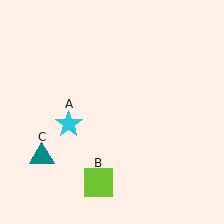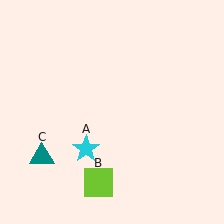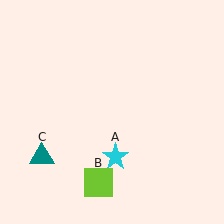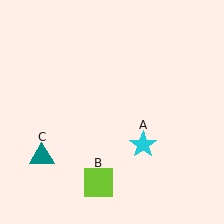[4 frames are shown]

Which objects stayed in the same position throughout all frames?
Lime square (object B) and teal triangle (object C) remained stationary.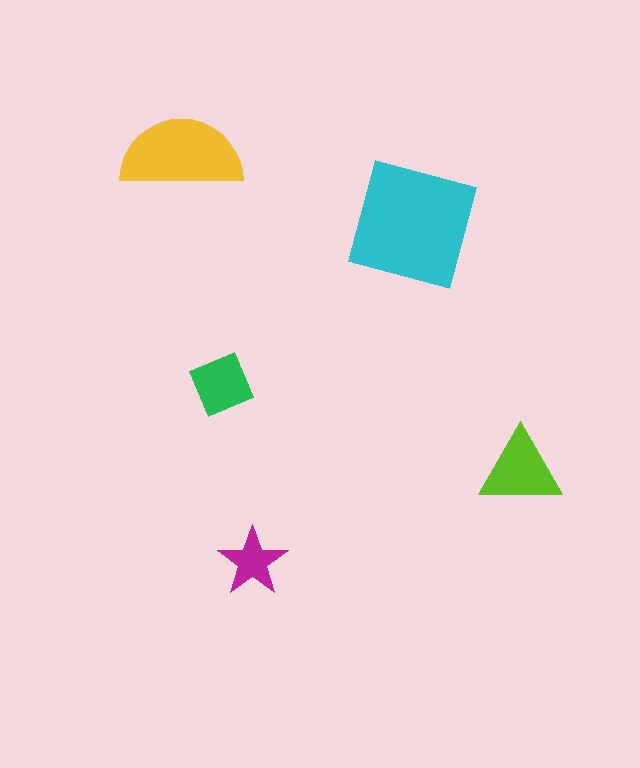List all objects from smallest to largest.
The magenta star, the green diamond, the lime triangle, the yellow semicircle, the cyan square.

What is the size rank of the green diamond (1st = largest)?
4th.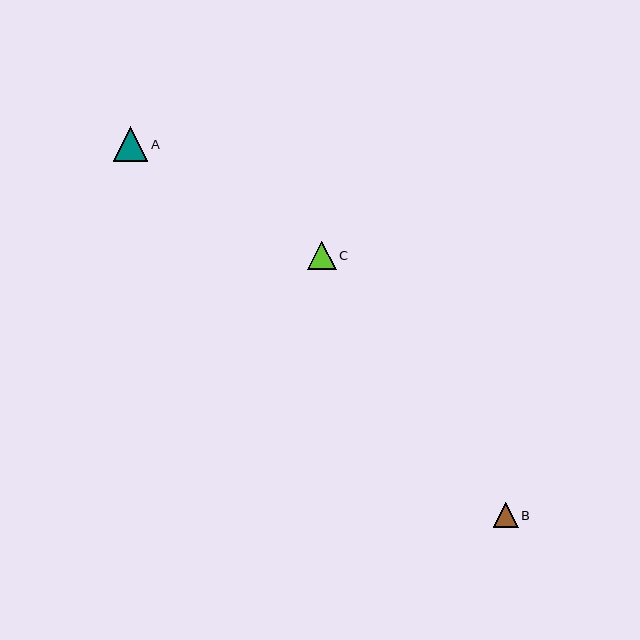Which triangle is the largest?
Triangle A is the largest with a size of approximately 34 pixels.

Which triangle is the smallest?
Triangle B is the smallest with a size of approximately 25 pixels.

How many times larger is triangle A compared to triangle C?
Triangle A is approximately 1.2 times the size of triangle C.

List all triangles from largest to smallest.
From largest to smallest: A, C, B.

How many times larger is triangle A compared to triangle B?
Triangle A is approximately 1.4 times the size of triangle B.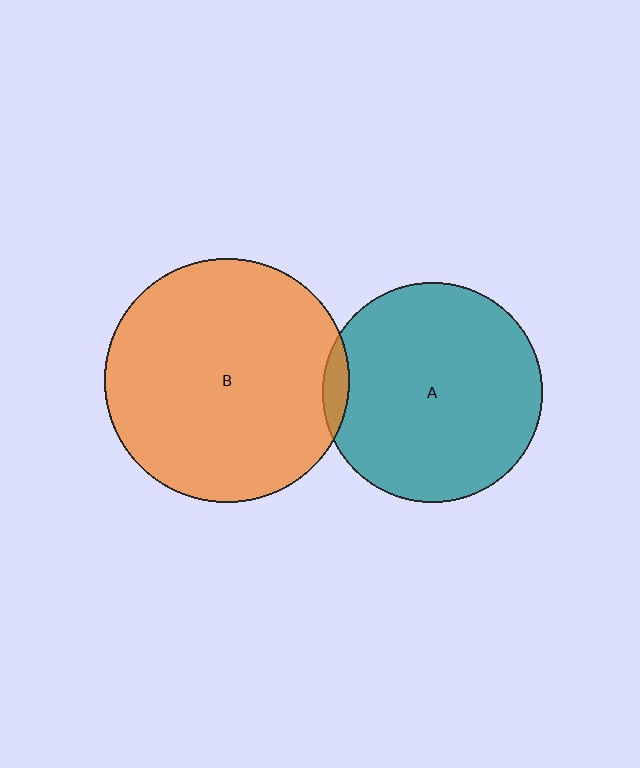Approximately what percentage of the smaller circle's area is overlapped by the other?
Approximately 5%.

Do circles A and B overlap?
Yes.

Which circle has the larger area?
Circle B (orange).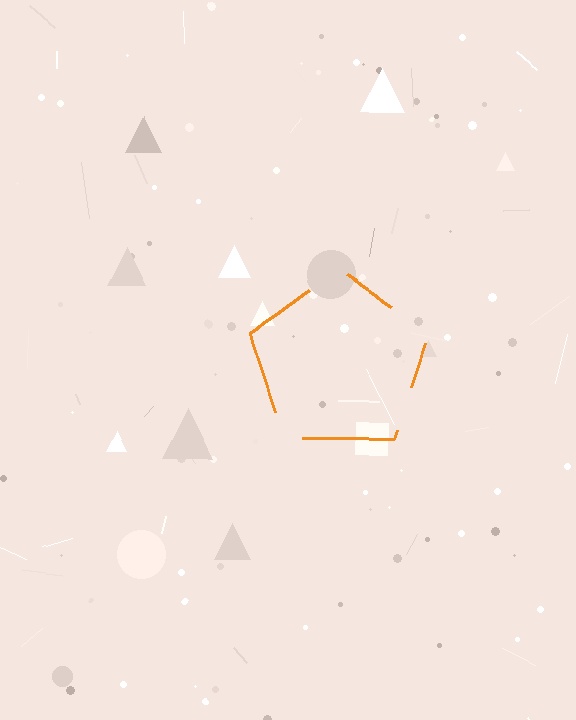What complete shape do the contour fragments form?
The contour fragments form a pentagon.